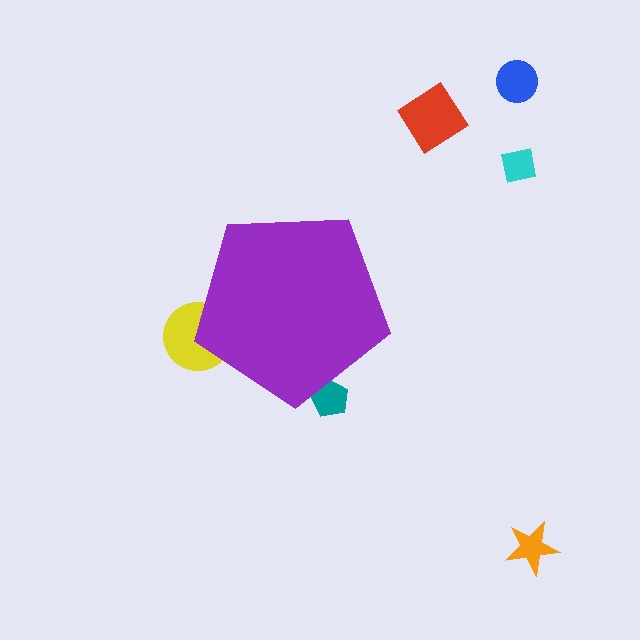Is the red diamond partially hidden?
No, the red diamond is fully visible.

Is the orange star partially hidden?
No, the orange star is fully visible.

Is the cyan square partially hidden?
No, the cyan square is fully visible.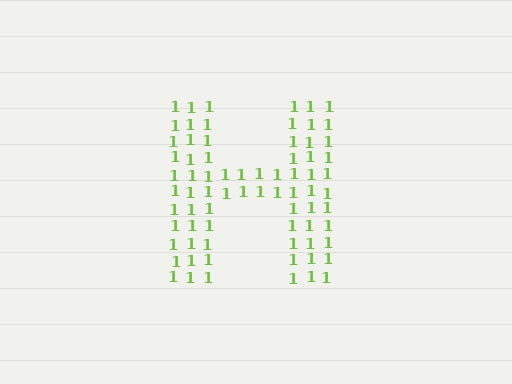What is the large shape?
The large shape is the letter H.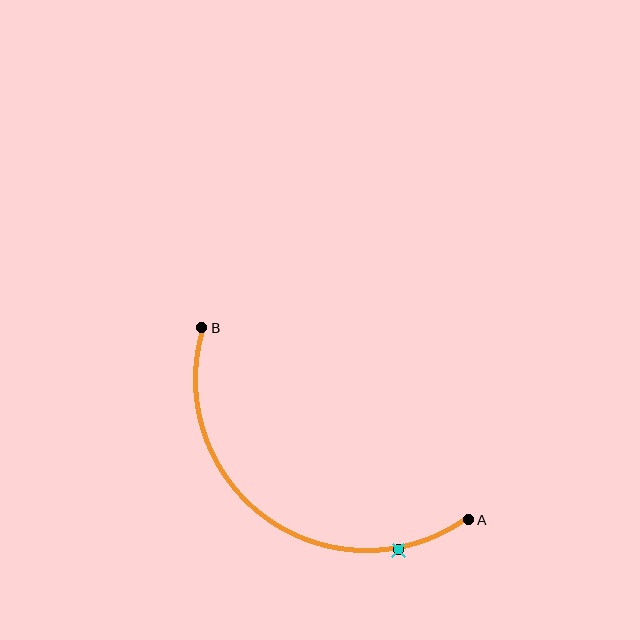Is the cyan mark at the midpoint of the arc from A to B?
No. The cyan mark lies on the arc but is closer to endpoint A. The arc midpoint would be at the point on the curve equidistant along the arc from both A and B.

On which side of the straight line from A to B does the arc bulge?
The arc bulges below and to the left of the straight line connecting A and B.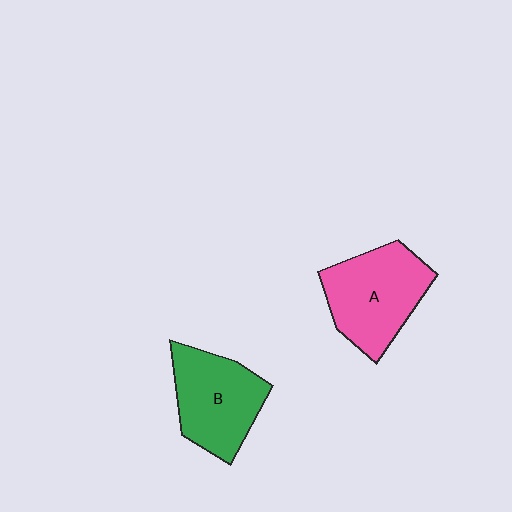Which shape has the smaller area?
Shape B (green).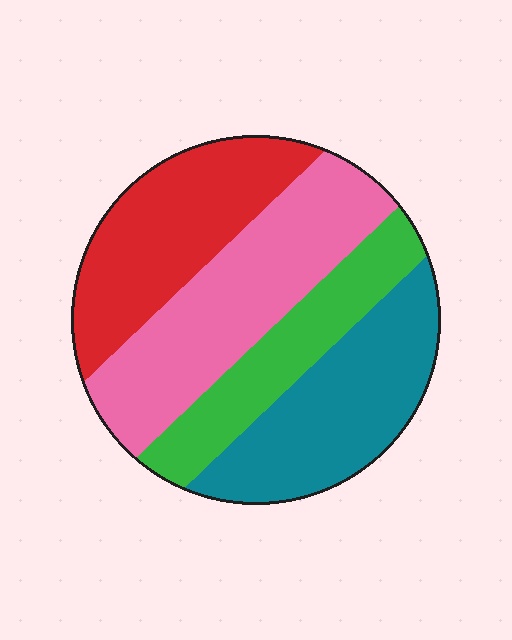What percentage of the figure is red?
Red covers roughly 25% of the figure.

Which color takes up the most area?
Pink, at roughly 30%.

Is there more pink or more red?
Pink.